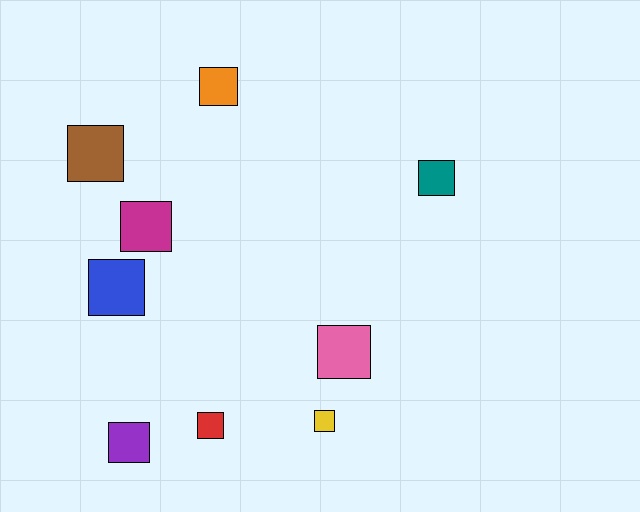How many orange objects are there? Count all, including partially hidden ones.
There is 1 orange object.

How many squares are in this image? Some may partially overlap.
There are 9 squares.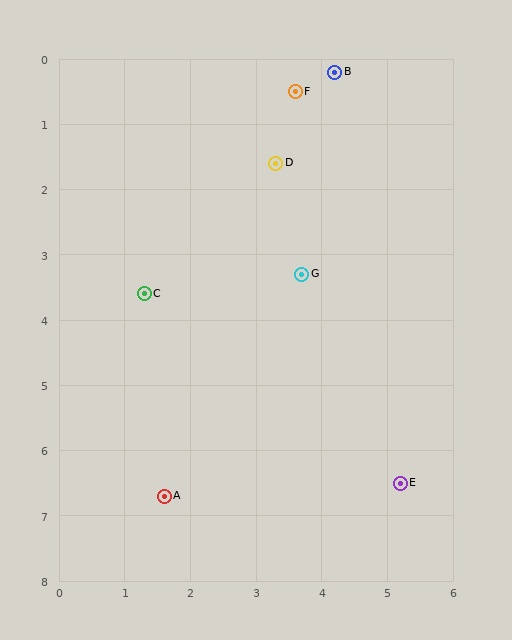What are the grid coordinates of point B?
Point B is at approximately (4.2, 0.2).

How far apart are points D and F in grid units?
Points D and F are about 1.1 grid units apart.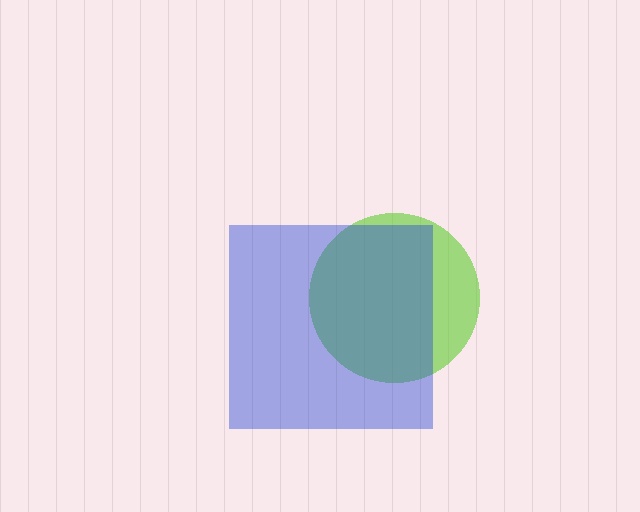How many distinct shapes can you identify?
There are 2 distinct shapes: a lime circle, a blue square.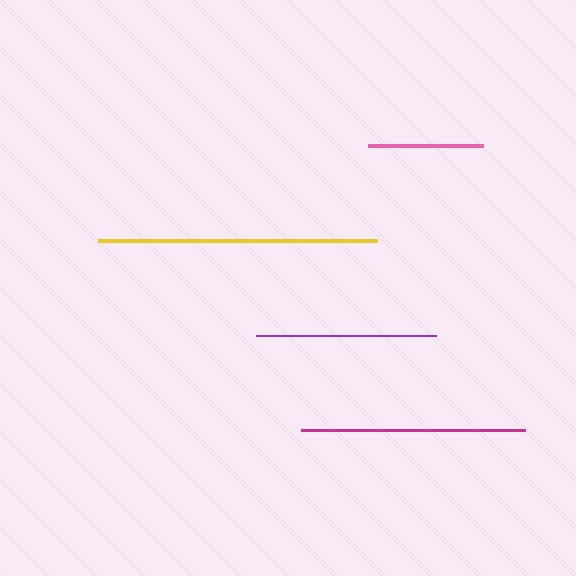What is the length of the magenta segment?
The magenta segment is approximately 224 pixels long.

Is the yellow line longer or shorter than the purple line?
The yellow line is longer than the purple line.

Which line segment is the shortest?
The pink line is the shortest at approximately 115 pixels.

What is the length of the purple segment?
The purple segment is approximately 180 pixels long.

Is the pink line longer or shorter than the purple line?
The purple line is longer than the pink line.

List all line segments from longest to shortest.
From longest to shortest: yellow, magenta, purple, pink.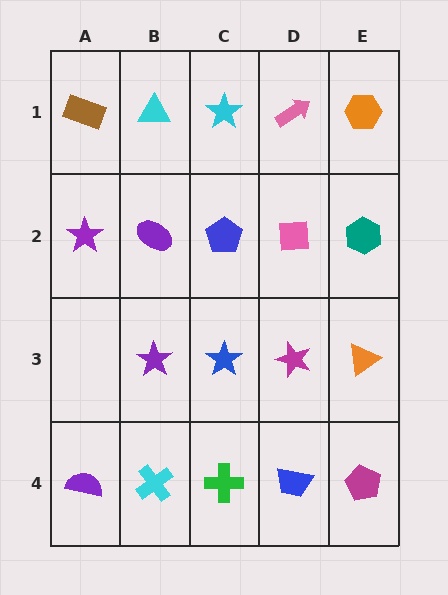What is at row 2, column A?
A purple star.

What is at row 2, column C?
A blue pentagon.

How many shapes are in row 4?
5 shapes.